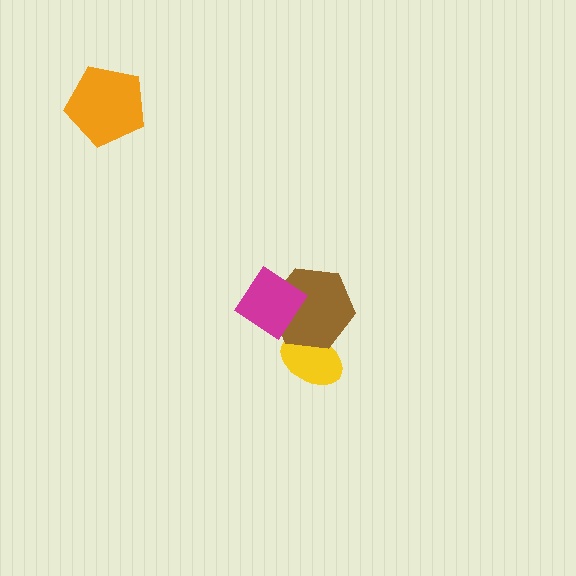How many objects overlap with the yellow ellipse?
1 object overlaps with the yellow ellipse.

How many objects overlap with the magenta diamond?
1 object overlaps with the magenta diamond.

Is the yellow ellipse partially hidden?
Yes, it is partially covered by another shape.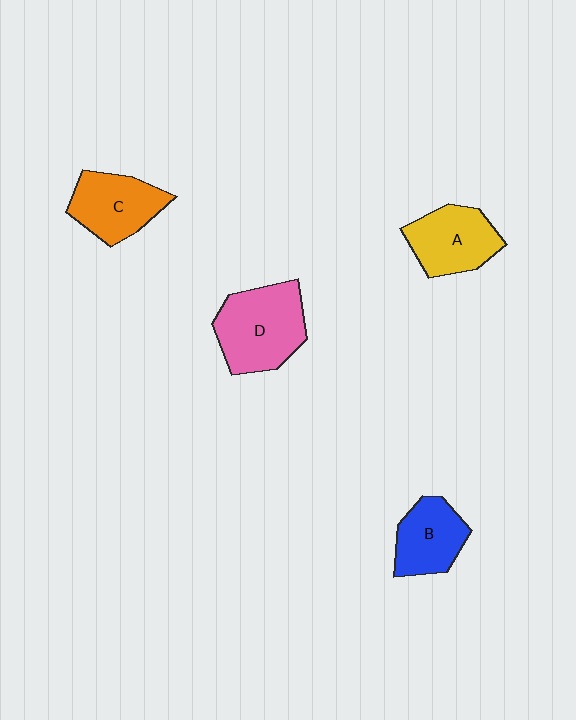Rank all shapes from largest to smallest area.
From largest to smallest: D (pink), A (yellow), C (orange), B (blue).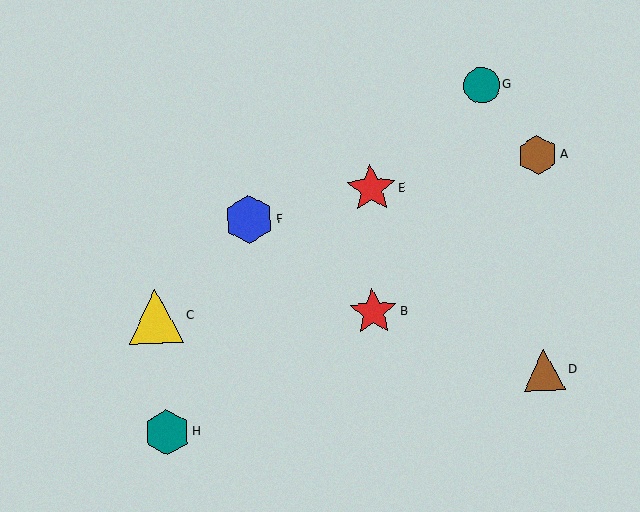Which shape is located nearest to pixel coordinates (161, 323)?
The yellow triangle (labeled C) at (156, 316) is nearest to that location.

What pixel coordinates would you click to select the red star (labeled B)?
Click at (373, 312) to select the red star B.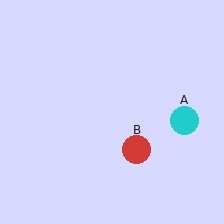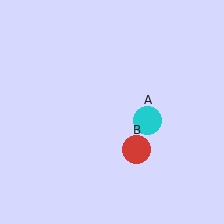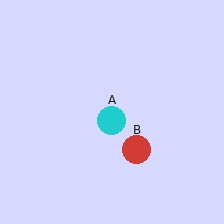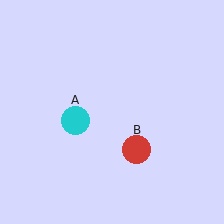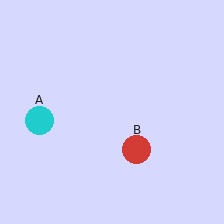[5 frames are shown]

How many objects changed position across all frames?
1 object changed position: cyan circle (object A).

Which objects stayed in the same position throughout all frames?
Red circle (object B) remained stationary.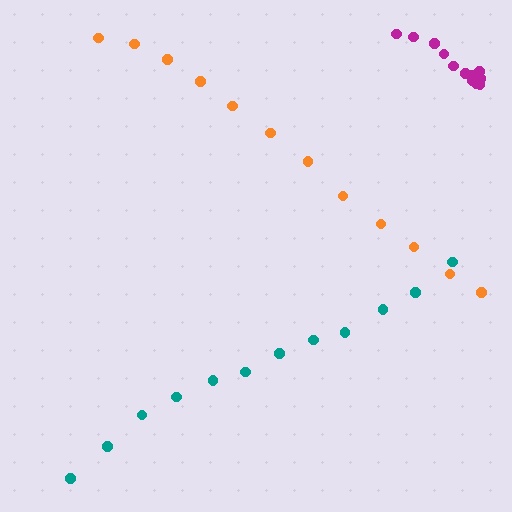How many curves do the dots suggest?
There are 3 distinct paths.